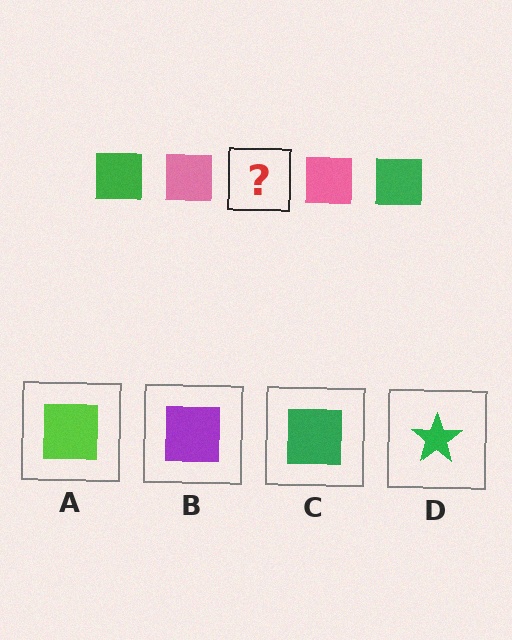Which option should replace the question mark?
Option C.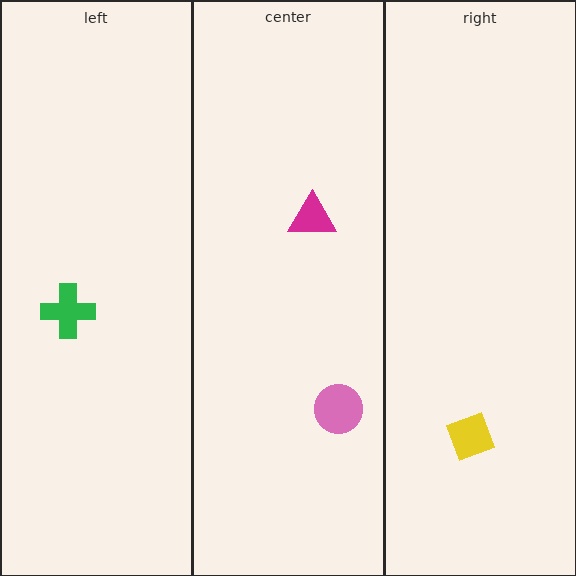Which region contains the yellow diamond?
The right region.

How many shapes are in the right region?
1.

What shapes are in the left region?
The green cross.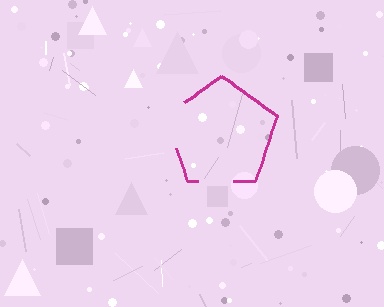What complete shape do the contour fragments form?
The contour fragments form a pentagon.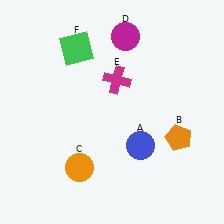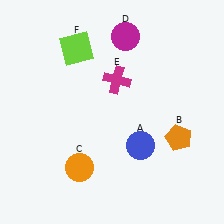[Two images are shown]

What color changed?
The square (F) changed from green in Image 1 to lime in Image 2.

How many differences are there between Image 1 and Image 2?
There is 1 difference between the two images.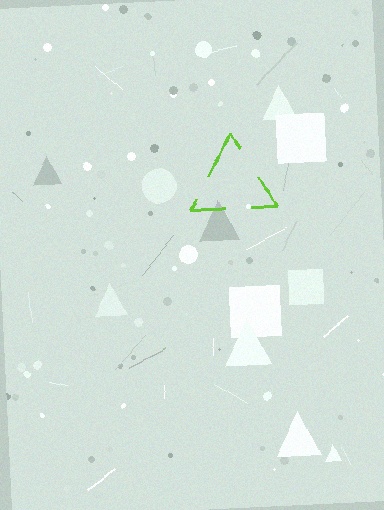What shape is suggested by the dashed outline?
The dashed outline suggests a triangle.